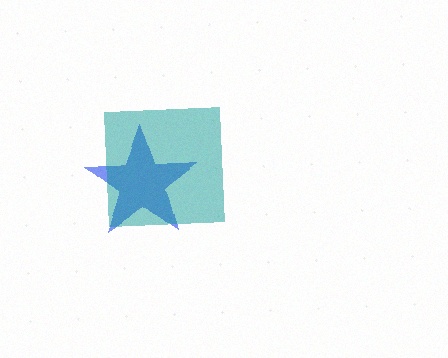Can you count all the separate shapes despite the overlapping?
Yes, there are 2 separate shapes.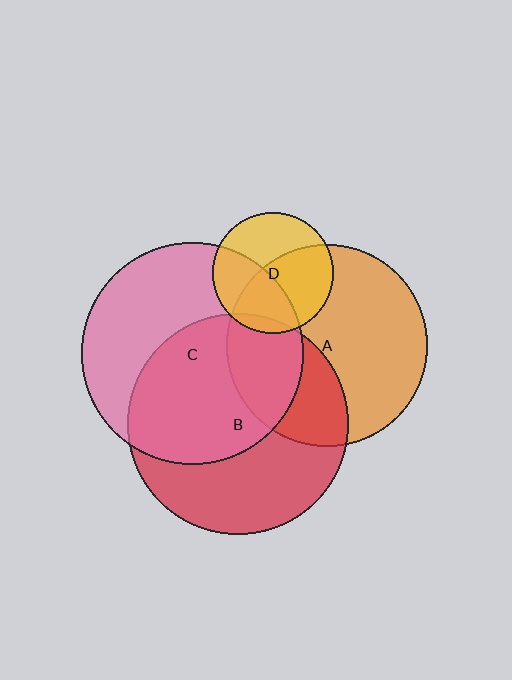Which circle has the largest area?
Circle C (pink).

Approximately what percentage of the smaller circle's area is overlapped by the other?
Approximately 25%.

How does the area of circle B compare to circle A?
Approximately 1.2 times.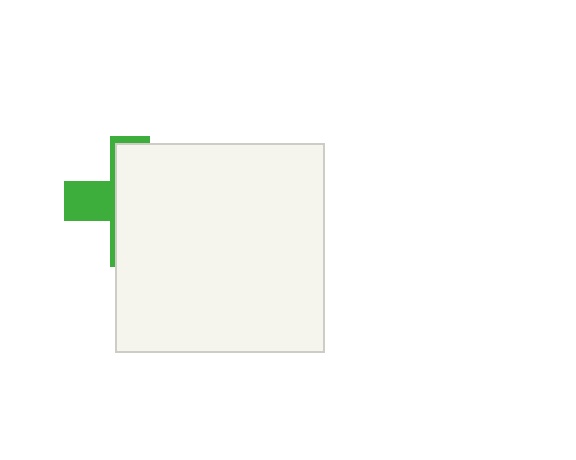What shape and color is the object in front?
The object in front is a white square.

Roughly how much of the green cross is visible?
A small part of it is visible (roughly 32%).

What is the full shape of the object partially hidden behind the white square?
The partially hidden object is a green cross.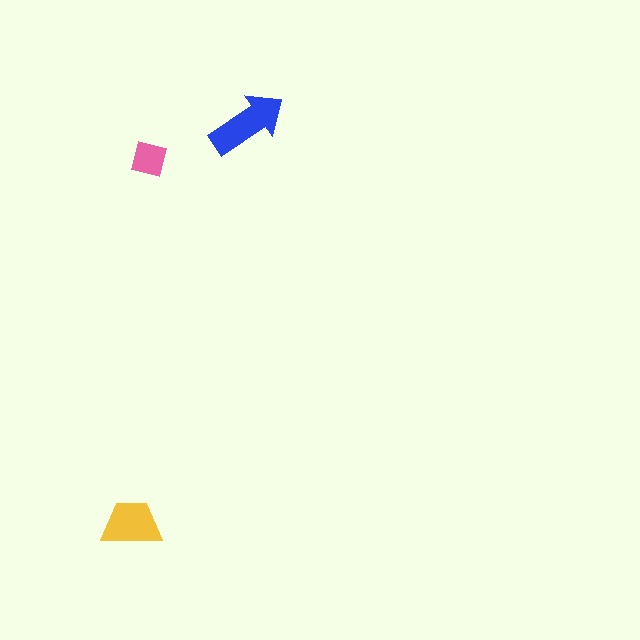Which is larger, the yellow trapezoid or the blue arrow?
The blue arrow.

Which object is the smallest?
The pink square.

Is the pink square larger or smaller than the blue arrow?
Smaller.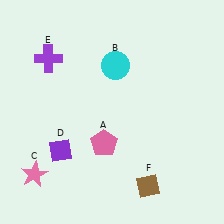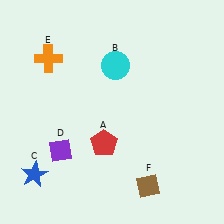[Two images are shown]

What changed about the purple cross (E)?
In Image 1, E is purple. In Image 2, it changed to orange.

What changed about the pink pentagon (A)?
In Image 1, A is pink. In Image 2, it changed to red.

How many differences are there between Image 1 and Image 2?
There are 3 differences between the two images.